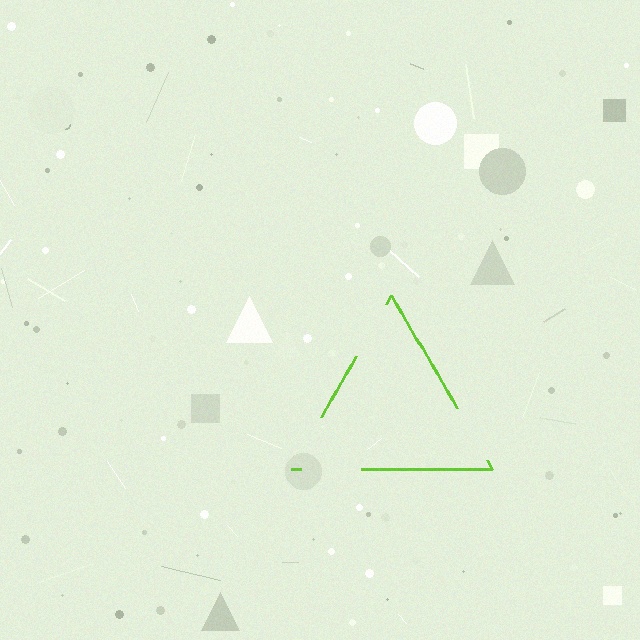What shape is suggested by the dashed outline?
The dashed outline suggests a triangle.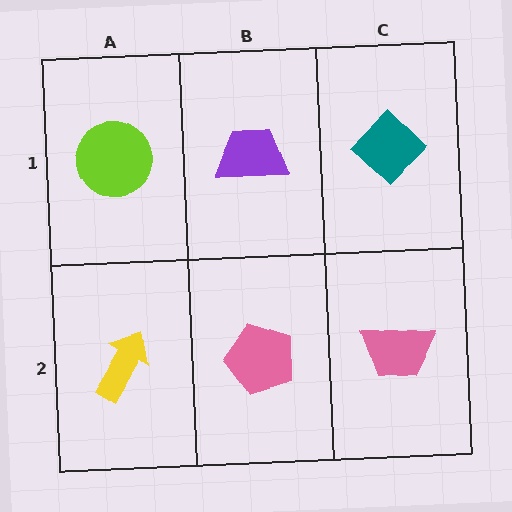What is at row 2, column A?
A yellow arrow.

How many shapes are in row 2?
3 shapes.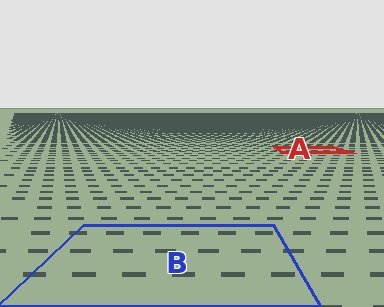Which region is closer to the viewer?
Region B is closer. The texture elements there are larger and more spread out.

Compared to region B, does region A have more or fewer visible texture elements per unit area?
Region A has more texture elements per unit area — they are packed more densely because it is farther away.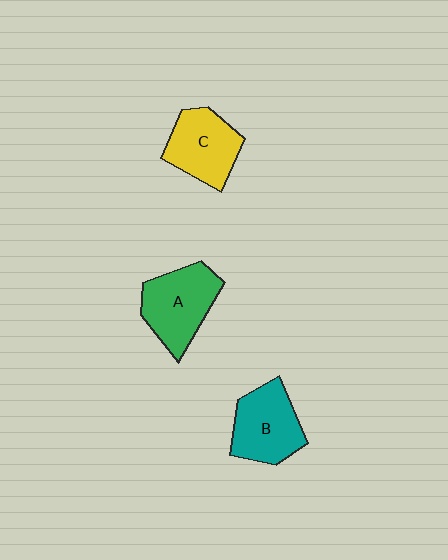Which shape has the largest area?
Shape A (green).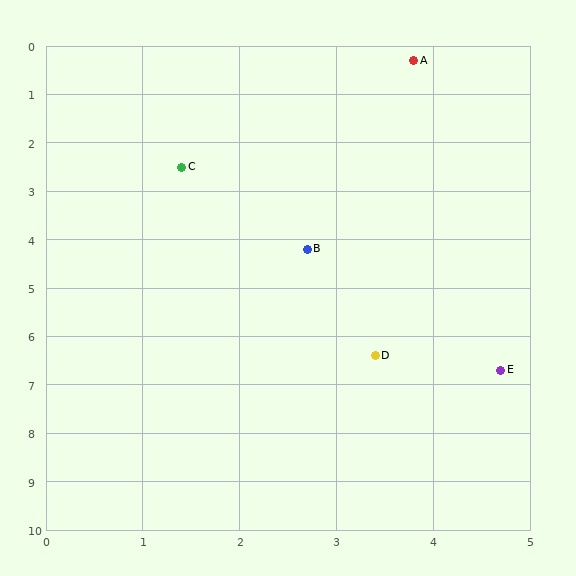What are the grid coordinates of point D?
Point D is at approximately (3.4, 6.4).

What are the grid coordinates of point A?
Point A is at approximately (3.8, 0.3).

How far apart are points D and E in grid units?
Points D and E are about 1.3 grid units apart.